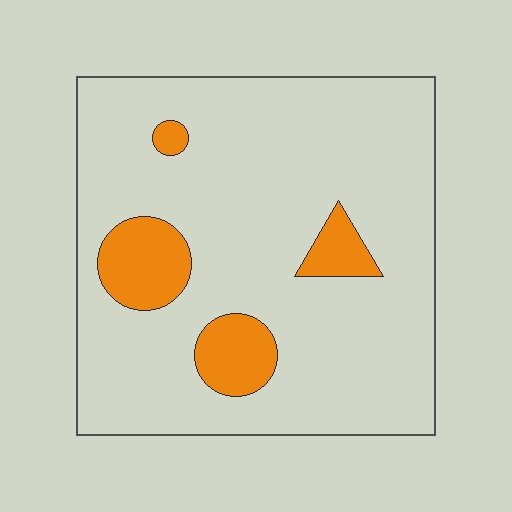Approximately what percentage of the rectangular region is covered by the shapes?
Approximately 15%.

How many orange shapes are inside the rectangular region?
4.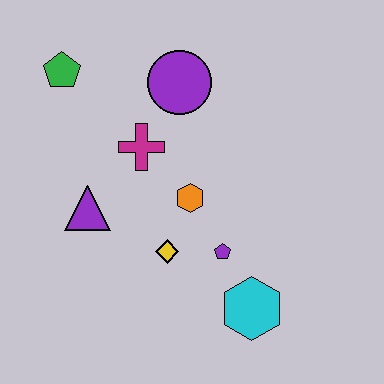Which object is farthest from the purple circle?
The cyan hexagon is farthest from the purple circle.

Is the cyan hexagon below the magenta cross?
Yes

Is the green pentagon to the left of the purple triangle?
Yes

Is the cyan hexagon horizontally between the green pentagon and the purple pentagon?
No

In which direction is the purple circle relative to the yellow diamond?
The purple circle is above the yellow diamond.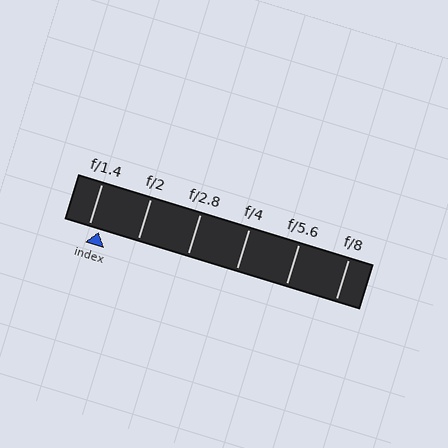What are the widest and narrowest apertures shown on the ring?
The widest aperture shown is f/1.4 and the narrowest is f/8.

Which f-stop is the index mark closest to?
The index mark is closest to f/1.4.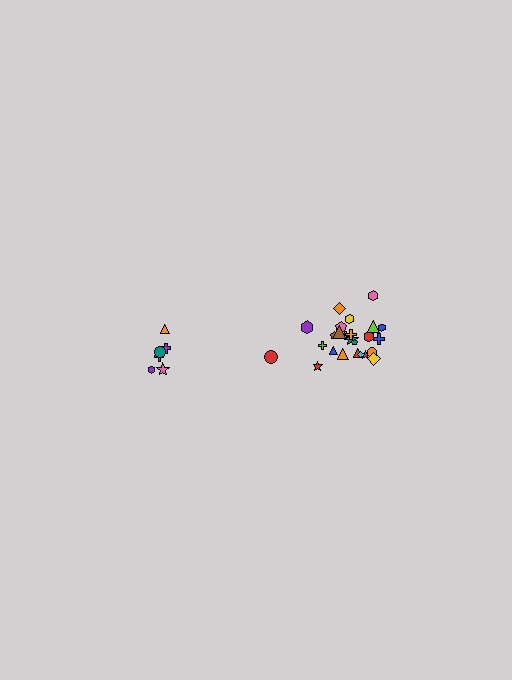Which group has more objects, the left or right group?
The right group.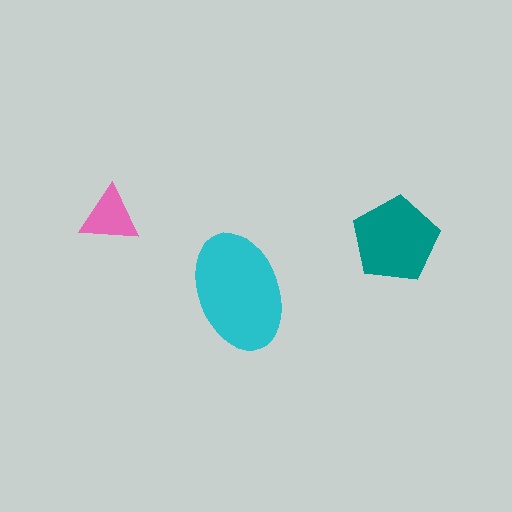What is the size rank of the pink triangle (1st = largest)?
3rd.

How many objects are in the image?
There are 3 objects in the image.